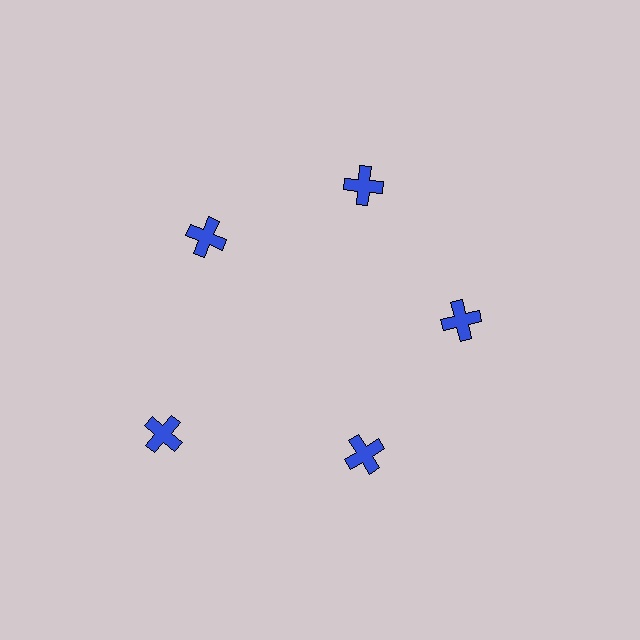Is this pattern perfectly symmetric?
No. The 5 blue crosses are arranged in a ring, but one element near the 8 o'clock position is pushed outward from the center, breaking the 5-fold rotational symmetry.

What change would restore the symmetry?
The symmetry would be restored by moving it inward, back onto the ring so that all 5 crosses sit at equal angles and equal distance from the center.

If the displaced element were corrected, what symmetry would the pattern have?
It would have 5-fold rotational symmetry — the pattern would map onto itself every 72 degrees.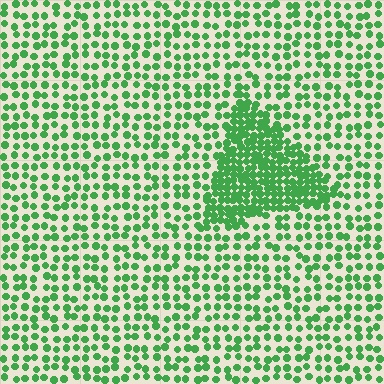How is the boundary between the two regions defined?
The boundary is defined by a change in element density (approximately 2.3x ratio). All elements are the same color, size, and shape.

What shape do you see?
I see a triangle.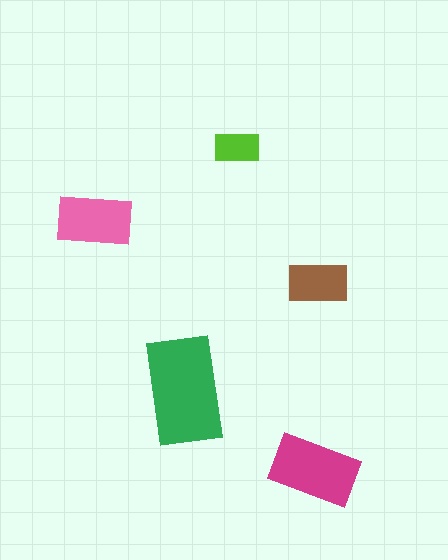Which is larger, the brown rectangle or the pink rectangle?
The pink one.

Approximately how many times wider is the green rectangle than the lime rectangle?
About 2.5 times wider.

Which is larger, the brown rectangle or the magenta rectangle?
The magenta one.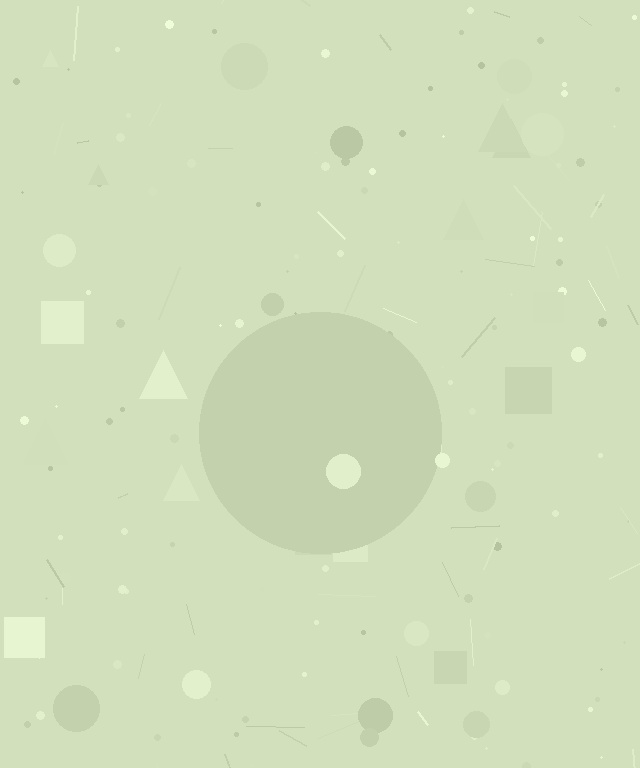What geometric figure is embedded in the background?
A circle is embedded in the background.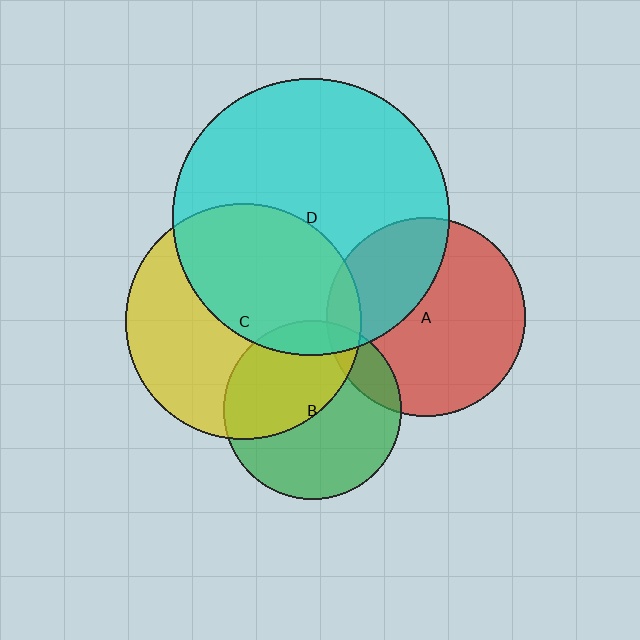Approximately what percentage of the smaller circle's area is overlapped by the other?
Approximately 15%.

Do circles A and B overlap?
Yes.